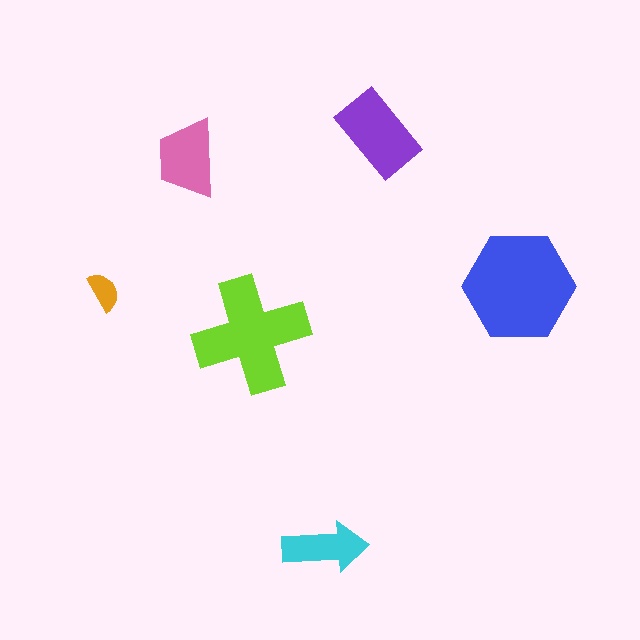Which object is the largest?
The blue hexagon.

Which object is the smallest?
The orange semicircle.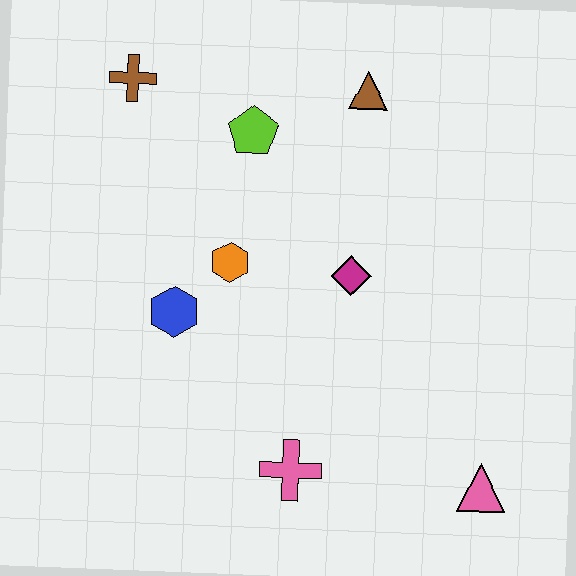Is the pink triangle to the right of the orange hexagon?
Yes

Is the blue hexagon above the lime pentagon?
No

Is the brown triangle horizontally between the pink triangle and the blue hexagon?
Yes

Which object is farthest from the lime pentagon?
The pink triangle is farthest from the lime pentagon.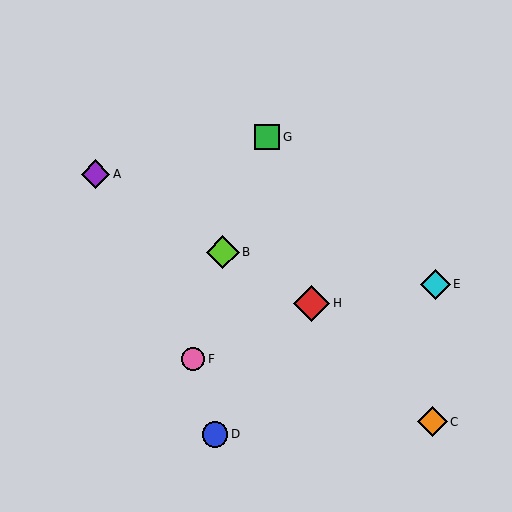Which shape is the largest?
The red diamond (labeled H) is the largest.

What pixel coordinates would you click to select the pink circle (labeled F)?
Click at (193, 359) to select the pink circle F.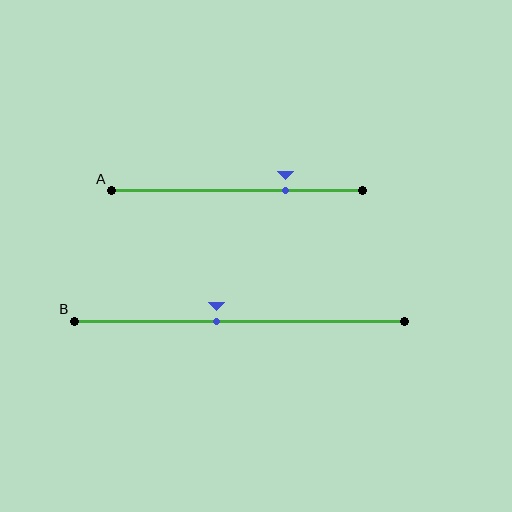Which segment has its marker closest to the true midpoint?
Segment B has its marker closest to the true midpoint.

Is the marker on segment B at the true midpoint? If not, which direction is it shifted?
No, the marker on segment B is shifted to the left by about 7% of the segment length.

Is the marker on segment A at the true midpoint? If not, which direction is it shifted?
No, the marker on segment A is shifted to the right by about 19% of the segment length.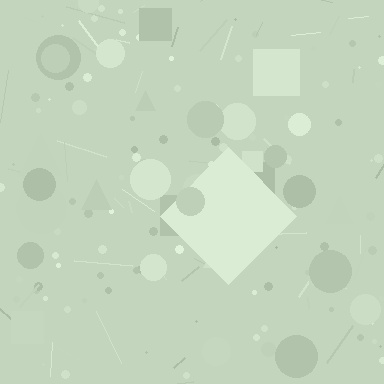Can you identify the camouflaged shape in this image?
The camouflaged shape is a diamond.